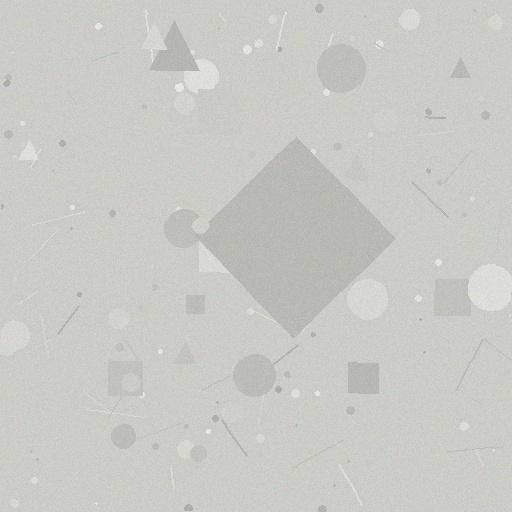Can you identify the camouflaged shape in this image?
The camouflaged shape is a diamond.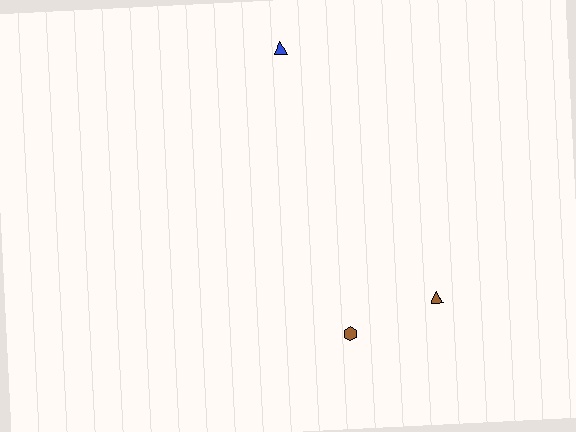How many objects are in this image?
There are 3 objects.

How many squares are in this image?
There are no squares.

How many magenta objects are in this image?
There are no magenta objects.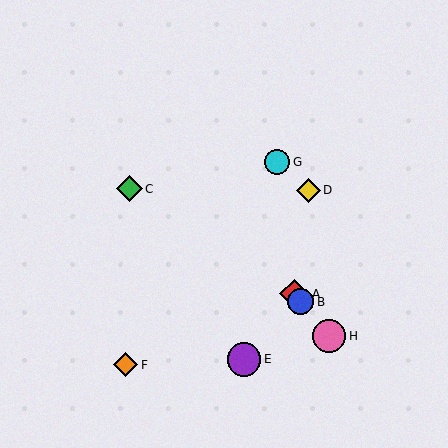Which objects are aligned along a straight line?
Objects A, B, H are aligned along a straight line.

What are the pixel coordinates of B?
Object B is at (301, 302).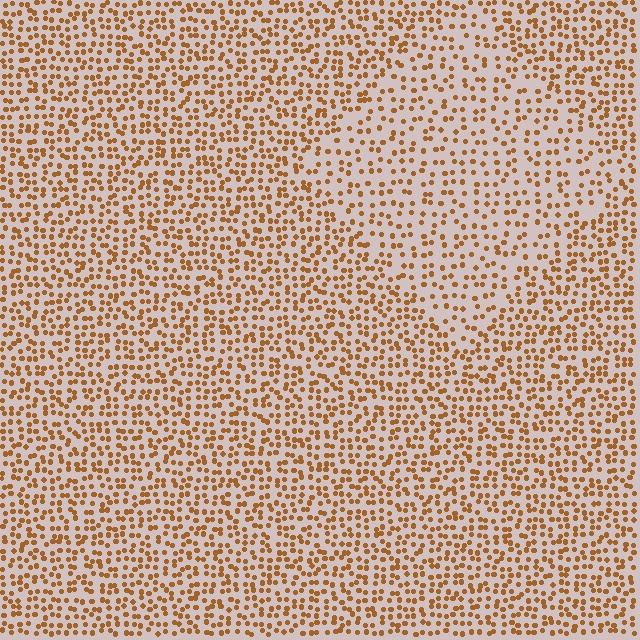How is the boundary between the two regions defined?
The boundary is defined by a change in element density (approximately 1.7x ratio). All elements are the same color, size, and shape.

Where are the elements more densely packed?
The elements are more densely packed outside the diamond boundary.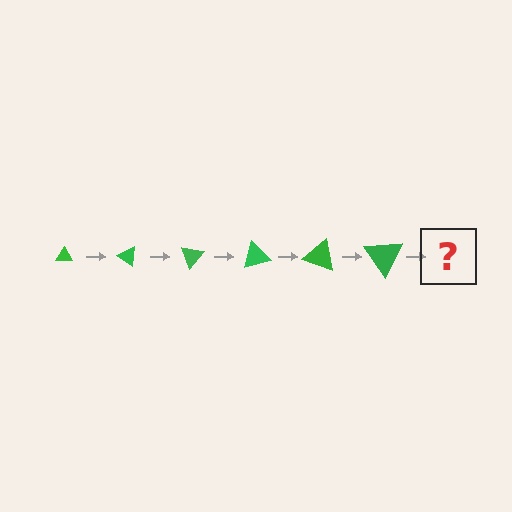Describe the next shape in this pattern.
It should be a triangle, larger than the previous one and rotated 210 degrees from the start.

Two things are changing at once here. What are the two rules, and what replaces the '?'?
The two rules are that the triangle grows larger each step and it rotates 35 degrees each step. The '?' should be a triangle, larger than the previous one and rotated 210 degrees from the start.